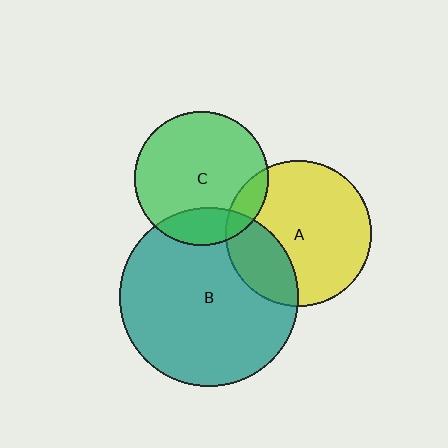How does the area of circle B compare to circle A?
Approximately 1.5 times.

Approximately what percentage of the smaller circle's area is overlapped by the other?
Approximately 25%.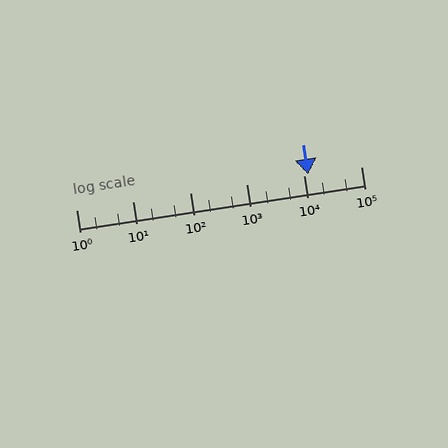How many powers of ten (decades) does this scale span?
The scale spans 5 decades, from 1 to 100000.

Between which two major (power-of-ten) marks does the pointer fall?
The pointer is between 10000 and 100000.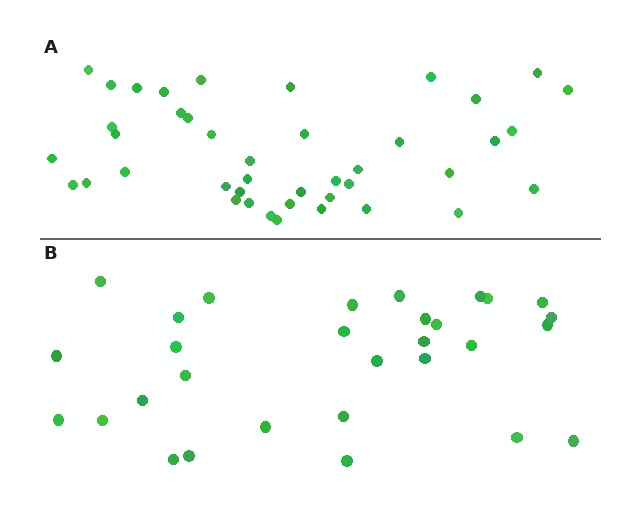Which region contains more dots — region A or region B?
Region A (the top region) has more dots.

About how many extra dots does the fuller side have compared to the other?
Region A has roughly 12 or so more dots than region B.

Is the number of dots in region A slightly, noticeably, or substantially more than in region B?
Region A has noticeably more, but not dramatically so. The ratio is roughly 1.4 to 1.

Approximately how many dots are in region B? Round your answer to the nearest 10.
About 30 dots.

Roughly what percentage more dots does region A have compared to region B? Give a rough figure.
About 40% more.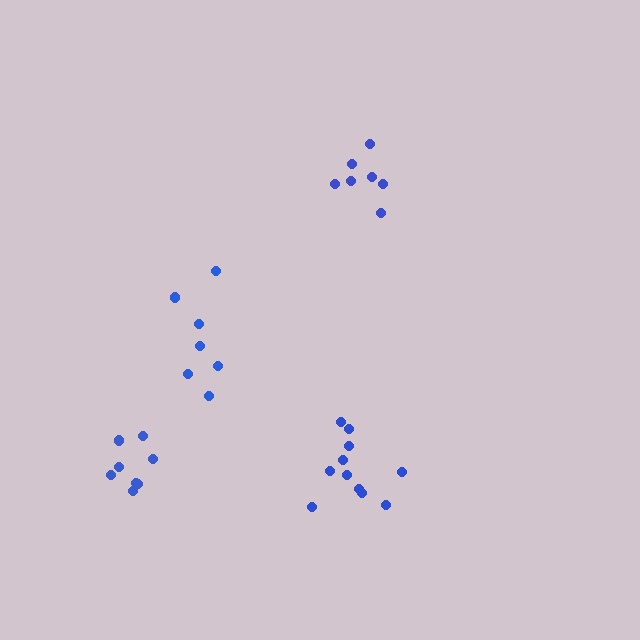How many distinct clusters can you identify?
There are 4 distinct clusters.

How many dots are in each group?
Group 1: 7 dots, Group 2: 7 dots, Group 3: 11 dots, Group 4: 8 dots (33 total).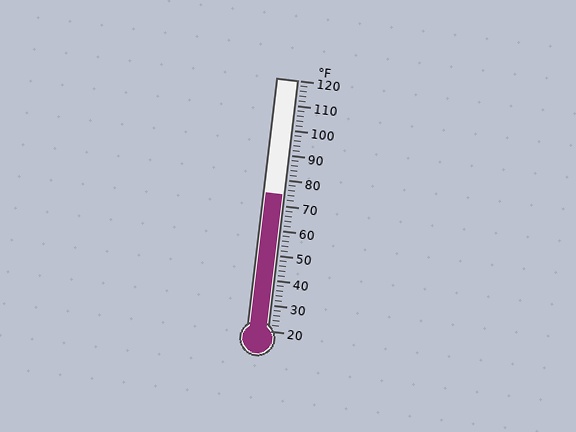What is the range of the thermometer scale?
The thermometer scale ranges from 20°F to 120°F.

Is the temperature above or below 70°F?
The temperature is above 70°F.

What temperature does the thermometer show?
The thermometer shows approximately 74°F.